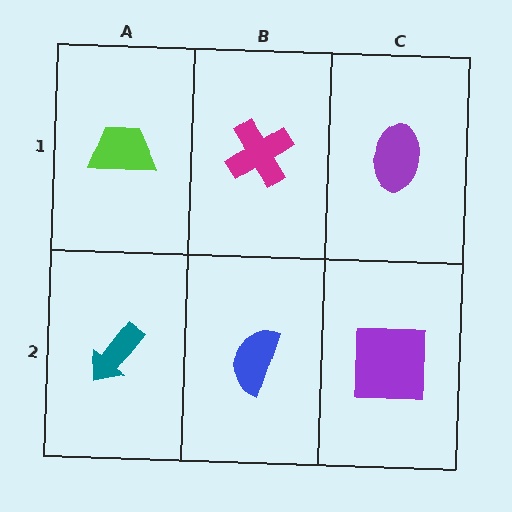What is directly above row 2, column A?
A lime trapezoid.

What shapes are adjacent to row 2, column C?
A purple ellipse (row 1, column C), a blue semicircle (row 2, column B).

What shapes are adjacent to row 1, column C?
A purple square (row 2, column C), a magenta cross (row 1, column B).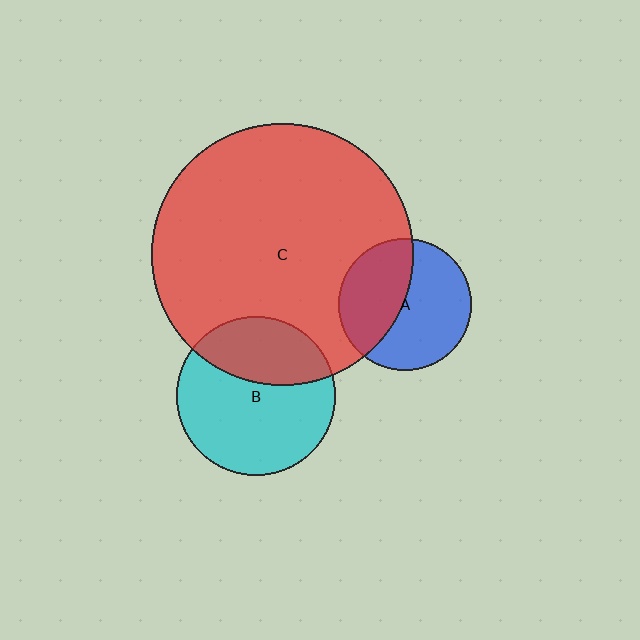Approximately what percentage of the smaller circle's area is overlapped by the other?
Approximately 35%.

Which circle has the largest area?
Circle C (red).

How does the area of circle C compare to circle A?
Approximately 3.9 times.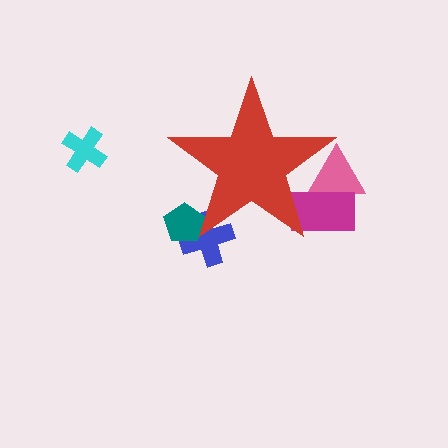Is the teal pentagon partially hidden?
Yes, the teal pentagon is partially hidden behind the red star.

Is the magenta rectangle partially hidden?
Yes, the magenta rectangle is partially hidden behind the red star.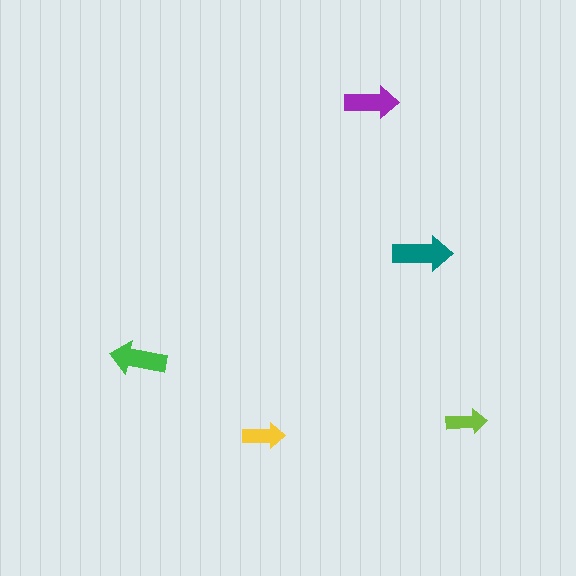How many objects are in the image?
There are 5 objects in the image.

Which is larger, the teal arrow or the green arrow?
The teal one.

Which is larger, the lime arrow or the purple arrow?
The purple one.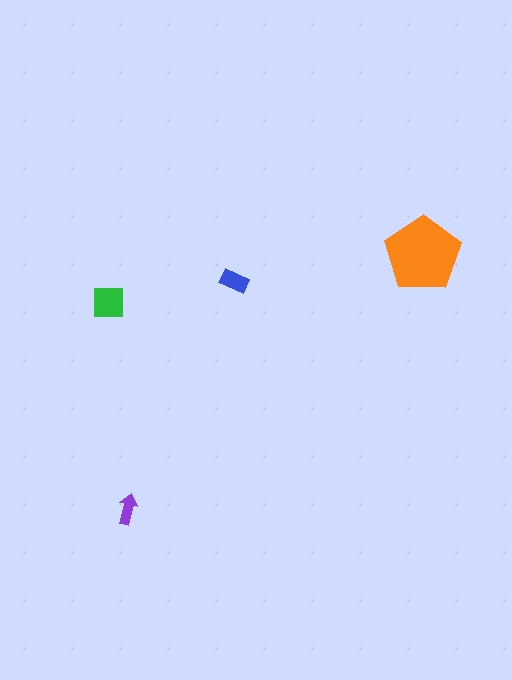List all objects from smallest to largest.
The purple arrow, the blue rectangle, the green square, the orange pentagon.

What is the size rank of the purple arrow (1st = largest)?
4th.